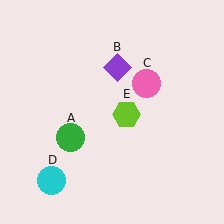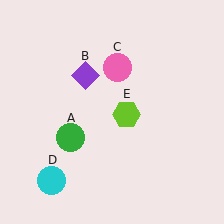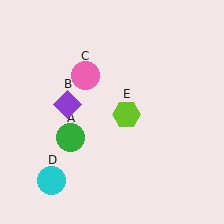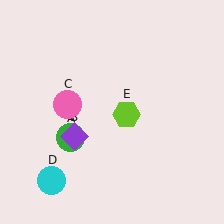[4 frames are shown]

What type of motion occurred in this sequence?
The purple diamond (object B), pink circle (object C) rotated counterclockwise around the center of the scene.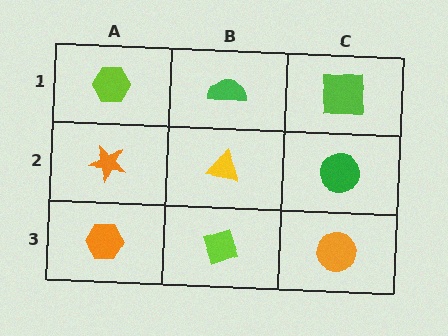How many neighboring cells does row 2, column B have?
4.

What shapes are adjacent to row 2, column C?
A lime square (row 1, column C), an orange circle (row 3, column C), a yellow triangle (row 2, column B).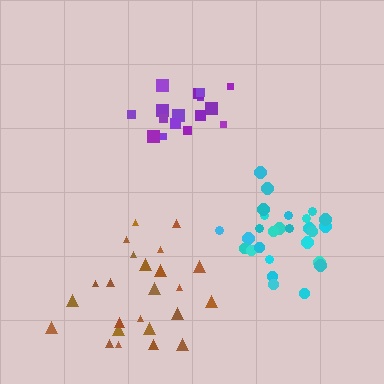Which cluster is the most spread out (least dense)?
Brown.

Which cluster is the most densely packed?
Cyan.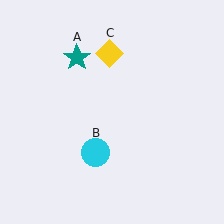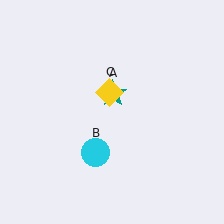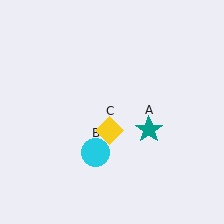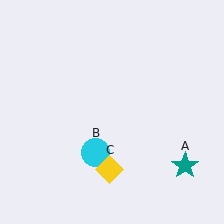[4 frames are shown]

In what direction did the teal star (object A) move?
The teal star (object A) moved down and to the right.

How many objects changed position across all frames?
2 objects changed position: teal star (object A), yellow diamond (object C).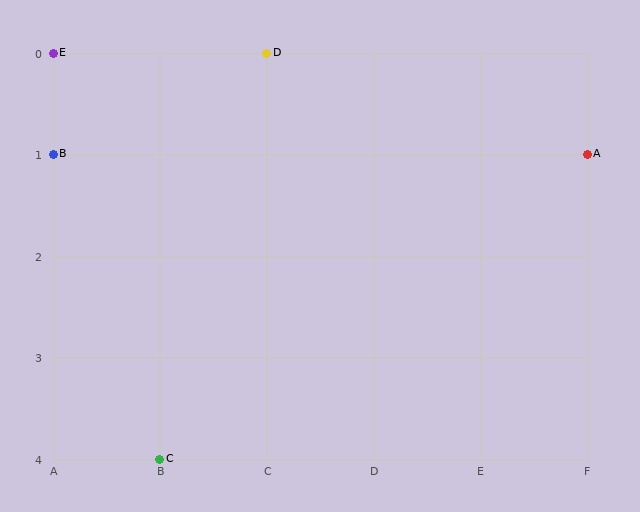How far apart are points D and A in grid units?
Points D and A are 3 columns and 1 row apart (about 3.2 grid units diagonally).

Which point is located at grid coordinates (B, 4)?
Point C is at (B, 4).